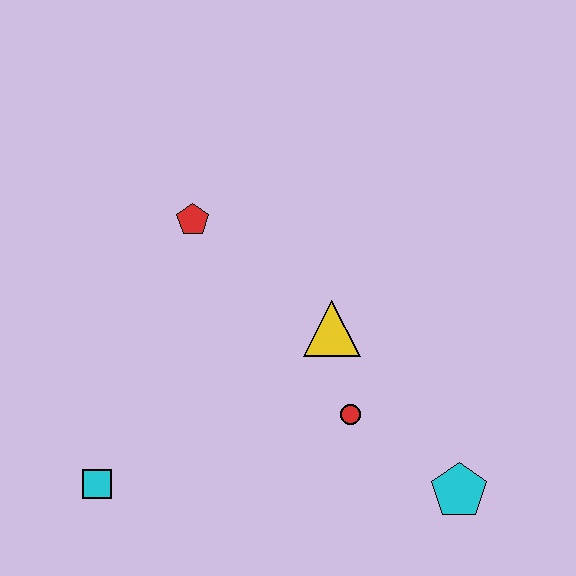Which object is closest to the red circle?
The yellow triangle is closest to the red circle.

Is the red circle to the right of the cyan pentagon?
No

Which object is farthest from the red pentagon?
The cyan pentagon is farthest from the red pentagon.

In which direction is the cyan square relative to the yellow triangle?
The cyan square is to the left of the yellow triangle.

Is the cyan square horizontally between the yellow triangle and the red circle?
No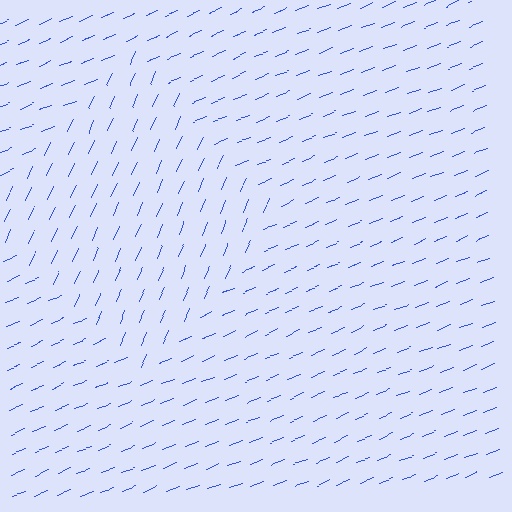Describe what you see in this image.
The image is filled with small blue line segments. A diamond region in the image has lines oriented differently from the surrounding lines, creating a visible texture boundary.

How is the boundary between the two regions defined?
The boundary is defined purely by a change in line orientation (approximately 45 degrees difference). All lines are the same color and thickness.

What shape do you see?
I see a diamond.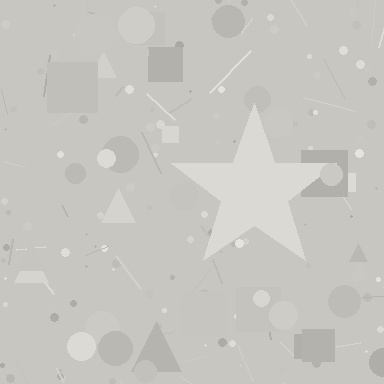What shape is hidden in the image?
A star is hidden in the image.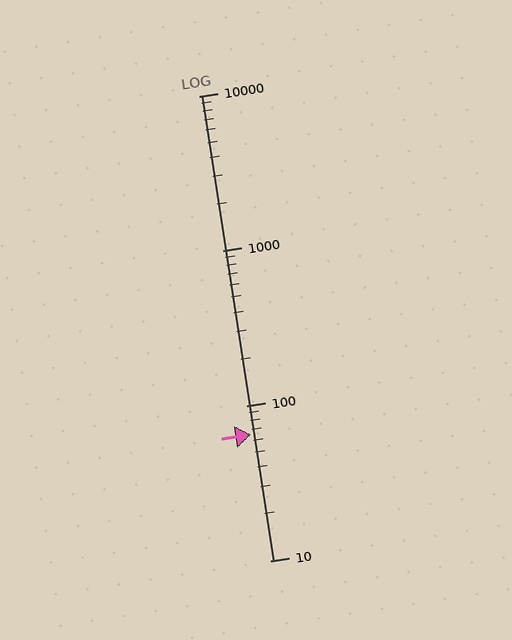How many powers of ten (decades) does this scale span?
The scale spans 3 decades, from 10 to 10000.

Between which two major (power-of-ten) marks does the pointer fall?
The pointer is between 10 and 100.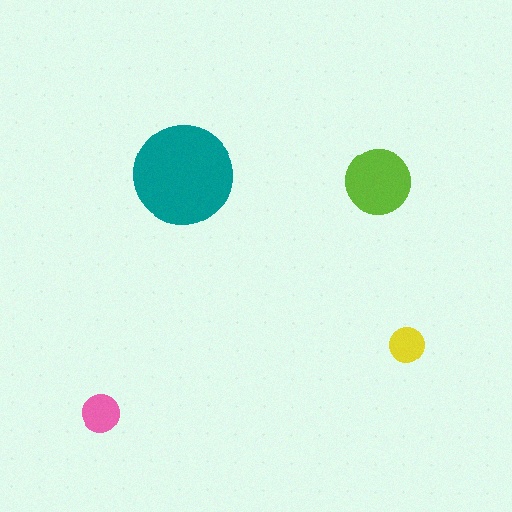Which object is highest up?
The teal circle is topmost.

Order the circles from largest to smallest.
the teal one, the lime one, the pink one, the yellow one.